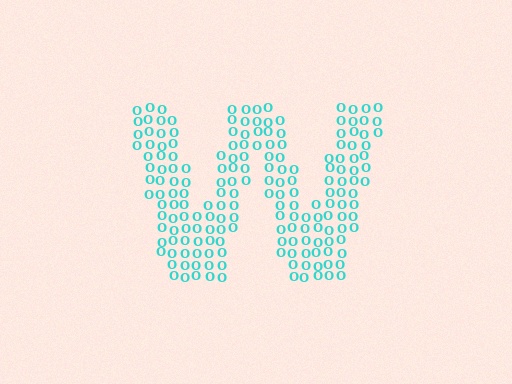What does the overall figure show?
The overall figure shows the letter W.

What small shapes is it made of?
It is made of small letter O's.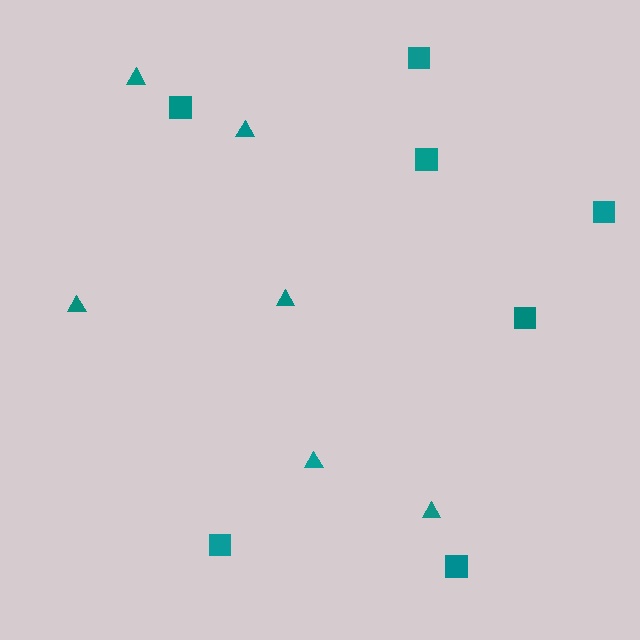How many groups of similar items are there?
There are 2 groups: one group of triangles (6) and one group of squares (7).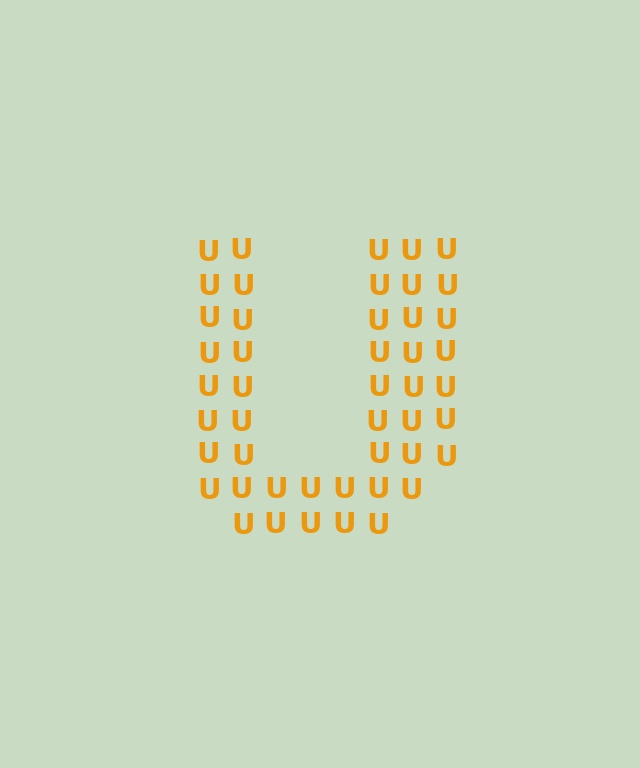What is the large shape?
The large shape is the letter U.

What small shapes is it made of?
It is made of small letter U's.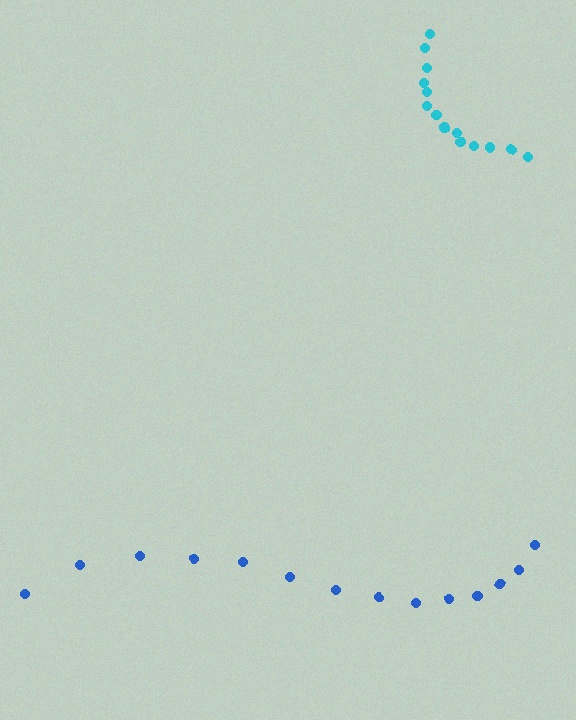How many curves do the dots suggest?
There are 2 distinct paths.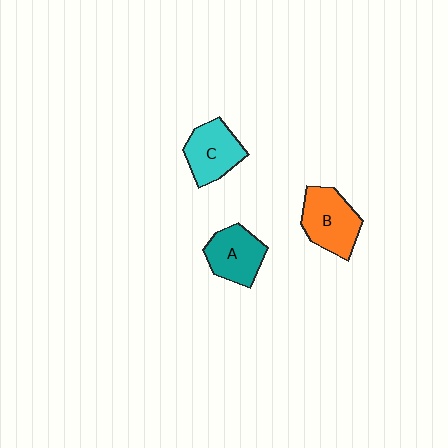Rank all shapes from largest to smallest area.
From largest to smallest: B (orange), C (cyan), A (teal).